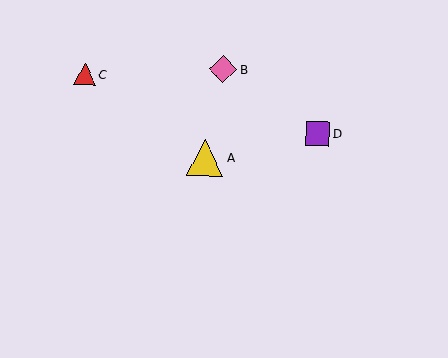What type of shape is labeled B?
Shape B is a pink diamond.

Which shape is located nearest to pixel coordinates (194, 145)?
The yellow triangle (labeled A) at (205, 158) is nearest to that location.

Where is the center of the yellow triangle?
The center of the yellow triangle is at (205, 158).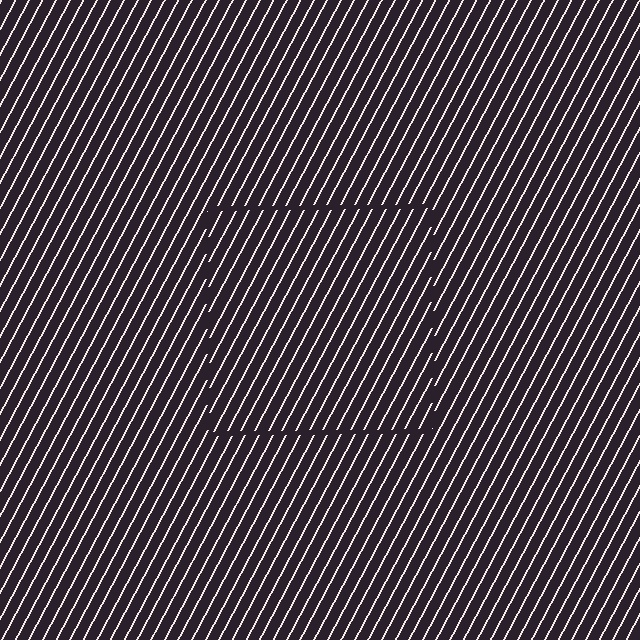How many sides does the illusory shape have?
4 sides — the line-ends trace a square.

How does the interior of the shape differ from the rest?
The interior of the shape contains the same grating, shifted by half a period — the contour is defined by the phase discontinuity where line-ends from the inner and outer gratings abut.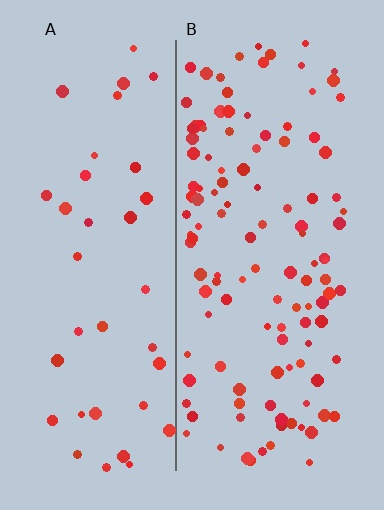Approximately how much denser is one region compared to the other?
Approximately 3.0× — region B over region A.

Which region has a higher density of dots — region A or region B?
B (the right).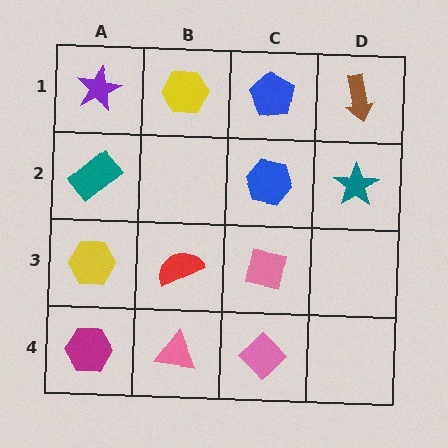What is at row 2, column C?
A blue hexagon.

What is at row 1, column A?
A purple star.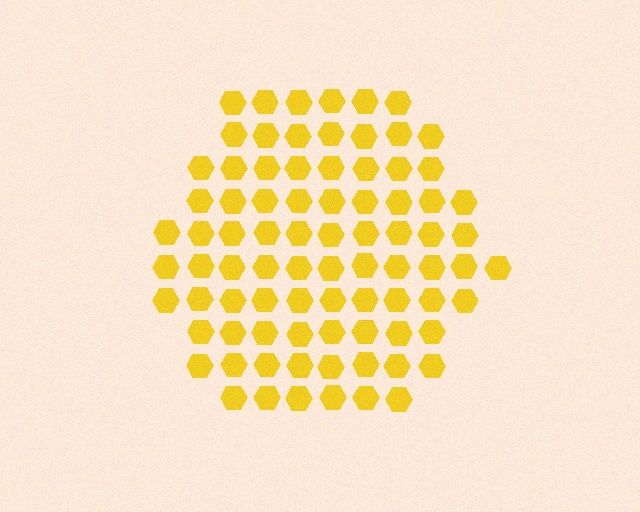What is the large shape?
The large shape is a hexagon.